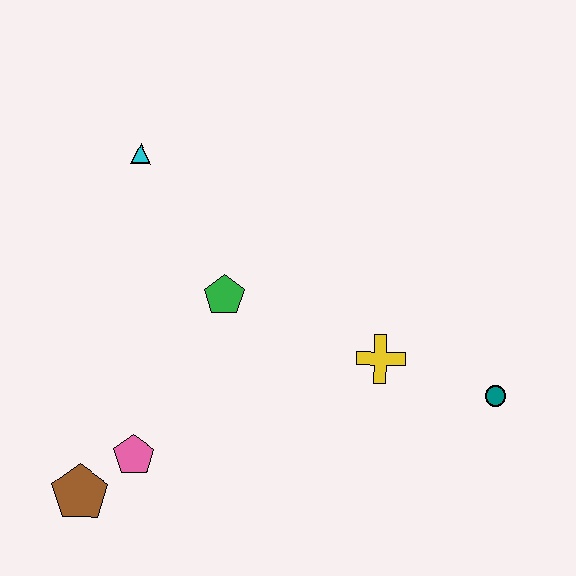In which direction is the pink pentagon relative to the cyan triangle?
The pink pentagon is below the cyan triangle.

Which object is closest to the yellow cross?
The teal circle is closest to the yellow cross.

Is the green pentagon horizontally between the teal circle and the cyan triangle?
Yes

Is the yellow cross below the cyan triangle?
Yes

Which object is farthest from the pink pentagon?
The teal circle is farthest from the pink pentagon.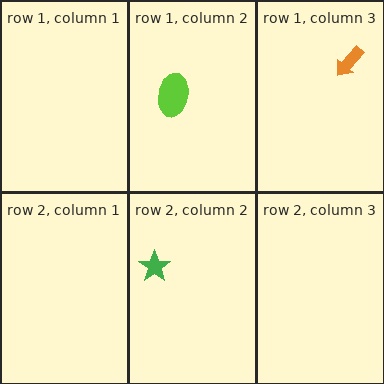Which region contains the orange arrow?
The row 1, column 3 region.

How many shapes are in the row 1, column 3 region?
1.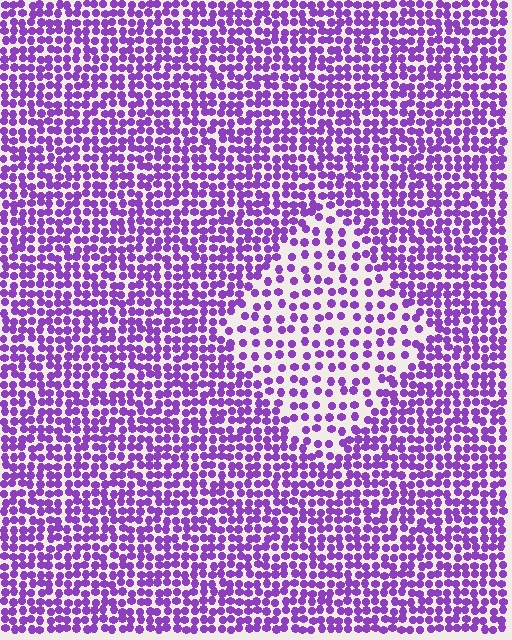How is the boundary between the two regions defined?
The boundary is defined by a change in element density (approximately 1.9x ratio). All elements are the same color, size, and shape.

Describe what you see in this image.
The image contains small purple elements arranged at two different densities. A diamond-shaped region is visible where the elements are less densely packed than the surrounding area.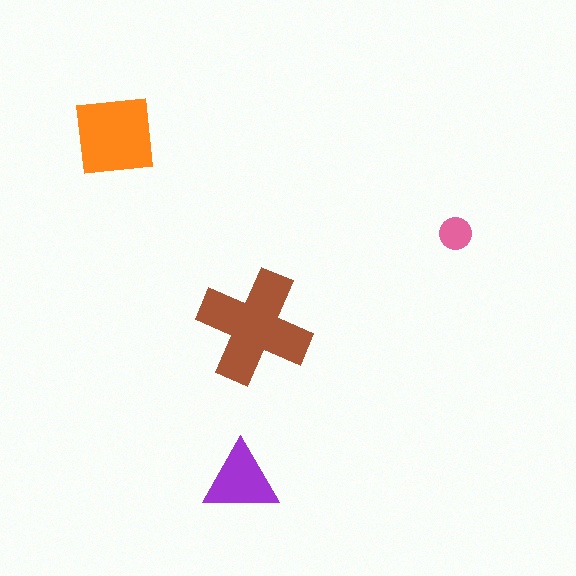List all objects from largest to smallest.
The brown cross, the orange square, the purple triangle, the pink circle.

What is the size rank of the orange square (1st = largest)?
2nd.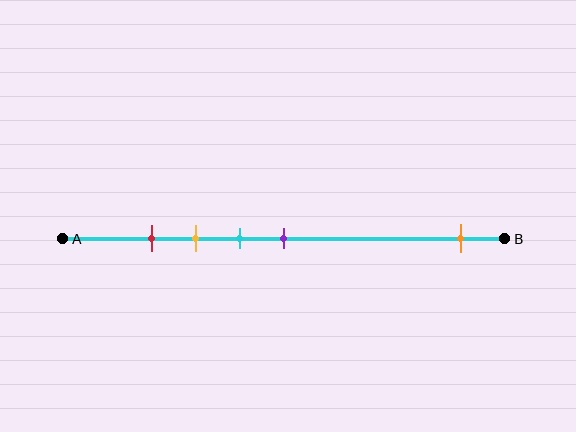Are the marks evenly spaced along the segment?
No, the marks are not evenly spaced.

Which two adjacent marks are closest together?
The red and yellow marks are the closest adjacent pair.